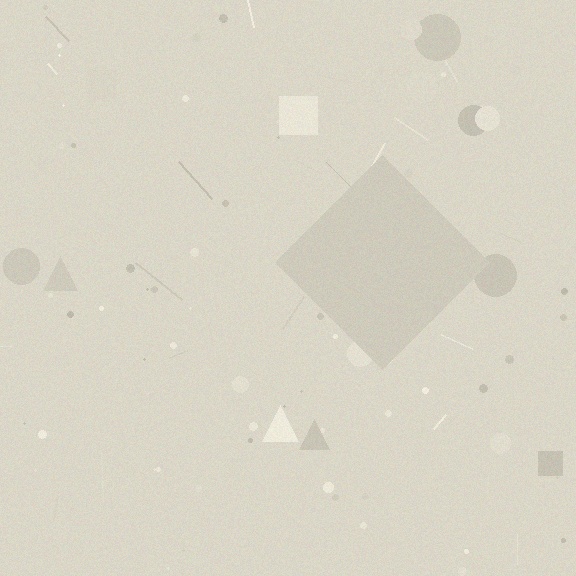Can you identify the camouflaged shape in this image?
The camouflaged shape is a diamond.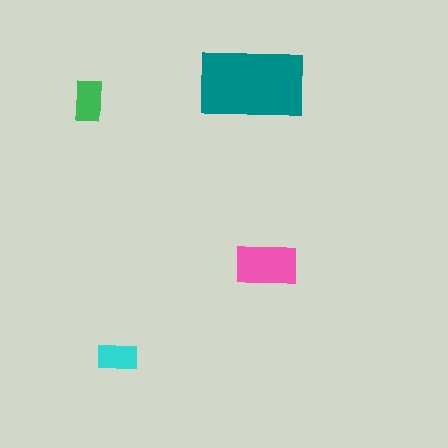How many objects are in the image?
There are 4 objects in the image.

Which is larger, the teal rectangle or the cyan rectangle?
The teal one.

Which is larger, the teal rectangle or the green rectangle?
The teal one.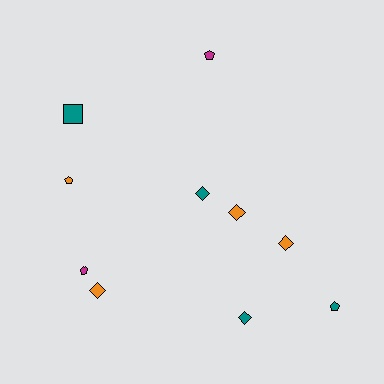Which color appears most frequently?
Orange, with 4 objects.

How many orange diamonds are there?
There are 3 orange diamonds.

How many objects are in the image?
There are 10 objects.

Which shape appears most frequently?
Diamond, with 5 objects.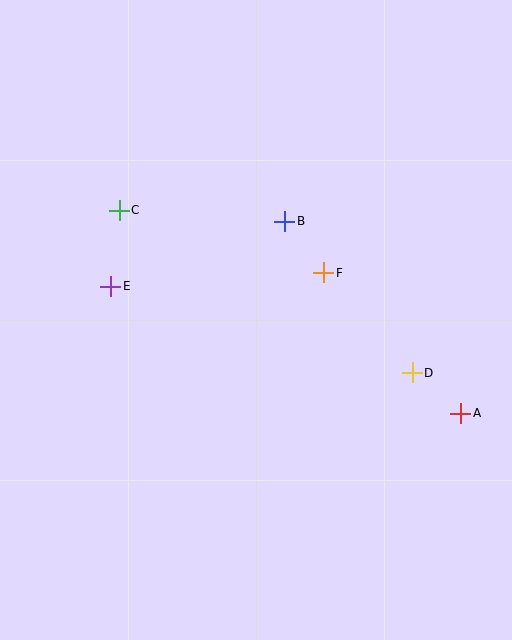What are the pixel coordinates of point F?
Point F is at (324, 273).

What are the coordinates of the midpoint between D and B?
The midpoint between D and B is at (348, 297).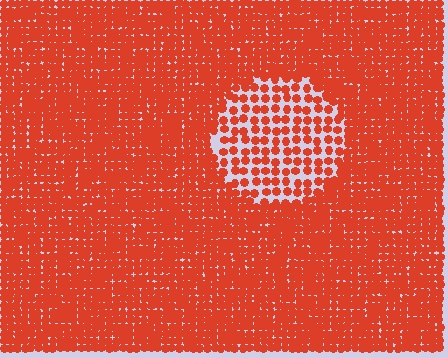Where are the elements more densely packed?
The elements are more densely packed outside the circle boundary.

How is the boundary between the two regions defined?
The boundary is defined by a change in element density (approximately 2.2x ratio). All elements are the same color, size, and shape.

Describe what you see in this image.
The image contains small red elements arranged at two different densities. A circle-shaped region is visible where the elements are less densely packed than the surrounding area.